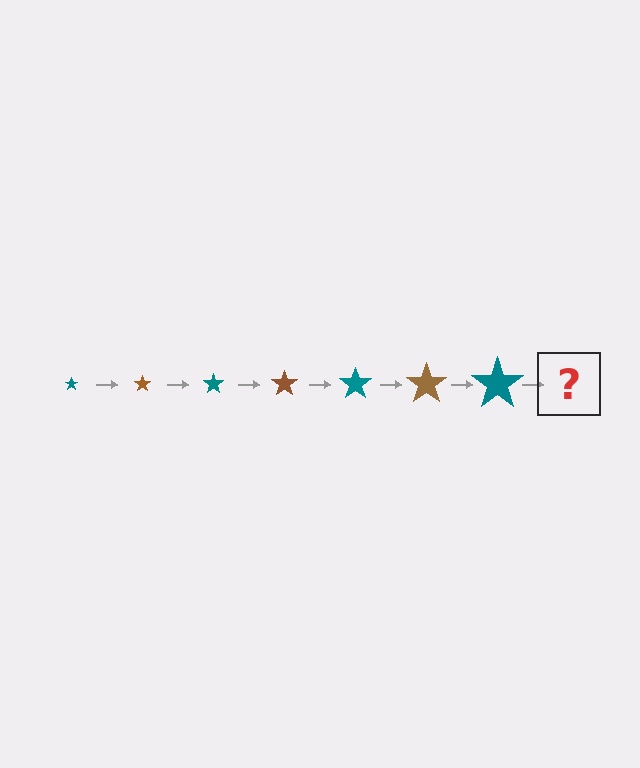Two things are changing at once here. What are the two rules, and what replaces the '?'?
The two rules are that the star grows larger each step and the color cycles through teal and brown. The '?' should be a brown star, larger than the previous one.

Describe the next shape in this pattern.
It should be a brown star, larger than the previous one.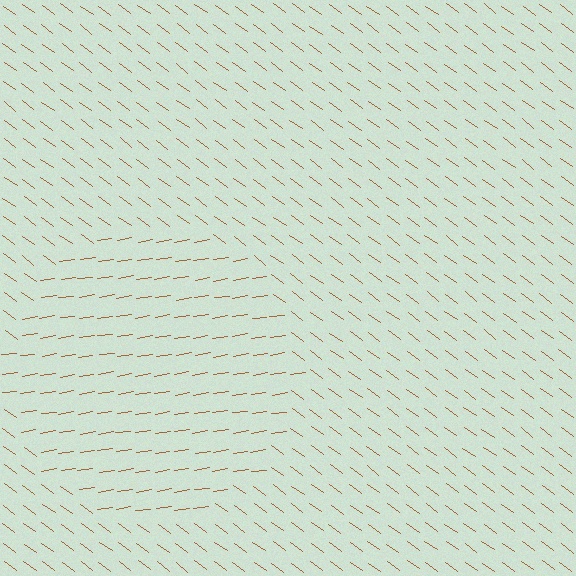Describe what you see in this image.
The image is filled with small brown line segments. A circle region in the image has lines oriented differently from the surrounding lines, creating a visible texture boundary.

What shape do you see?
I see a circle.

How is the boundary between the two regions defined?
The boundary is defined purely by a change in line orientation (approximately 45 degrees difference). All lines are the same color and thickness.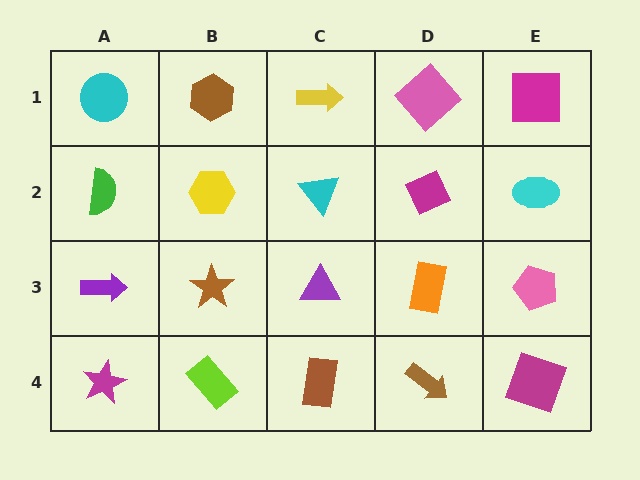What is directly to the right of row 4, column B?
A brown rectangle.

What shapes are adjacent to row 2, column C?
A yellow arrow (row 1, column C), a purple triangle (row 3, column C), a yellow hexagon (row 2, column B), a magenta diamond (row 2, column D).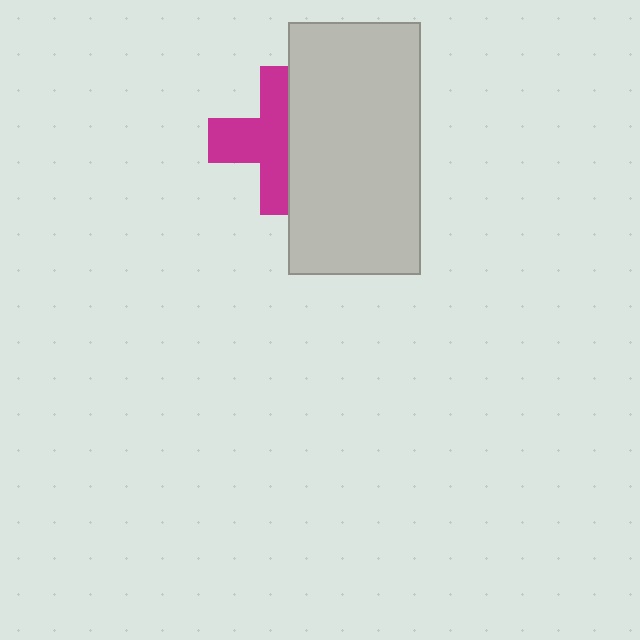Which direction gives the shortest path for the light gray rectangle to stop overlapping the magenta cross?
Moving right gives the shortest separation.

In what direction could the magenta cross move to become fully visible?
The magenta cross could move left. That would shift it out from behind the light gray rectangle entirely.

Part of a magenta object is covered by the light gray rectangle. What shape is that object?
It is a cross.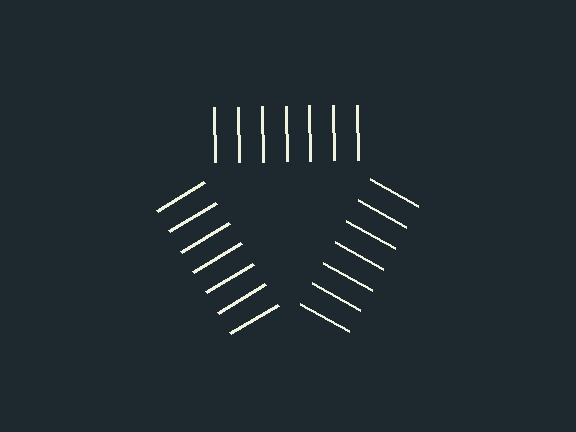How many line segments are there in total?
21 — 7 along each of the 3 edges.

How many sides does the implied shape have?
3 sides — the line-ends trace a triangle.